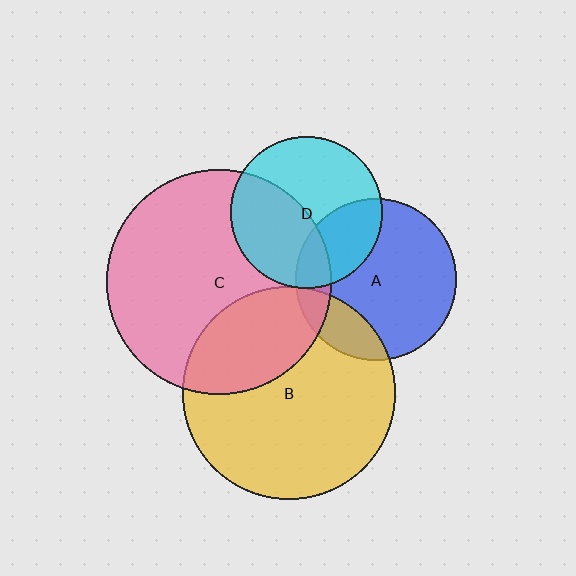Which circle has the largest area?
Circle C (pink).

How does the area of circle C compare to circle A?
Approximately 2.0 times.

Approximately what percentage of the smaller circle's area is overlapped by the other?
Approximately 45%.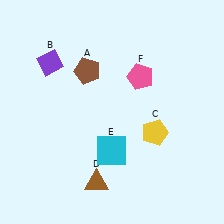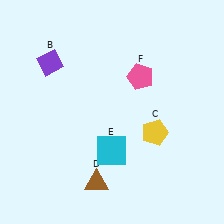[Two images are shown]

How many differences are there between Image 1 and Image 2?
There is 1 difference between the two images.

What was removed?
The brown pentagon (A) was removed in Image 2.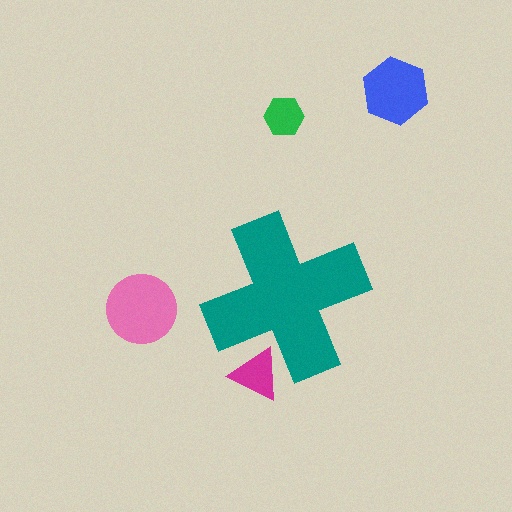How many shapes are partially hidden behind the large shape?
1 shape is partially hidden.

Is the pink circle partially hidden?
No, the pink circle is fully visible.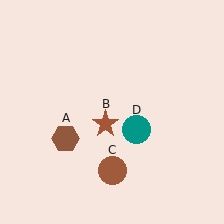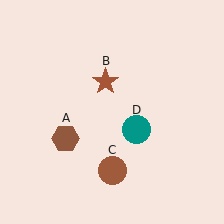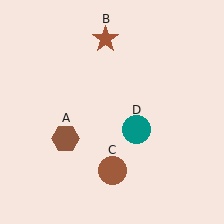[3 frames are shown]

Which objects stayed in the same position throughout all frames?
Brown hexagon (object A) and brown circle (object C) and teal circle (object D) remained stationary.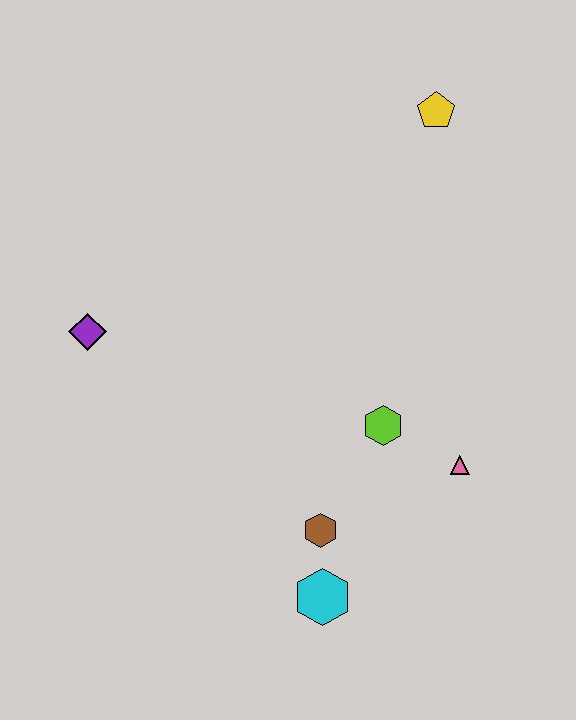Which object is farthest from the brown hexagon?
The yellow pentagon is farthest from the brown hexagon.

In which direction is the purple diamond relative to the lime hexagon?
The purple diamond is to the left of the lime hexagon.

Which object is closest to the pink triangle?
The lime hexagon is closest to the pink triangle.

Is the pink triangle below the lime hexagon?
Yes